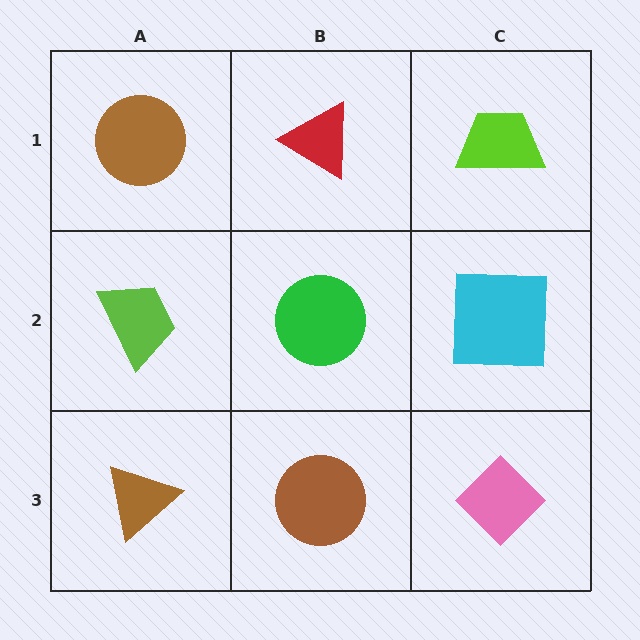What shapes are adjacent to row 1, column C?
A cyan square (row 2, column C), a red triangle (row 1, column B).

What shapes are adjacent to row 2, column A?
A brown circle (row 1, column A), a brown triangle (row 3, column A), a green circle (row 2, column B).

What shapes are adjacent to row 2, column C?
A lime trapezoid (row 1, column C), a pink diamond (row 3, column C), a green circle (row 2, column B).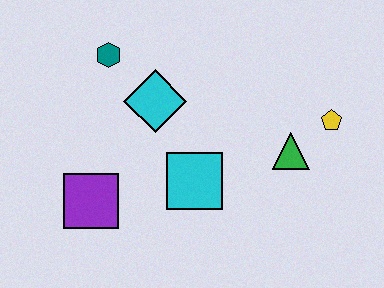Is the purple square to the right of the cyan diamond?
No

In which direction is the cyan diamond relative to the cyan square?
The cyan diamond is above the cyan square.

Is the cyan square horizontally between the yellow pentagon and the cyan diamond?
Yes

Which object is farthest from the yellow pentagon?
The purple square is farthest from the yellow pentagon.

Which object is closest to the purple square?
The cyan square is closest to the purple square.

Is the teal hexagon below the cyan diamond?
No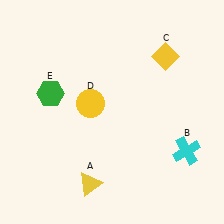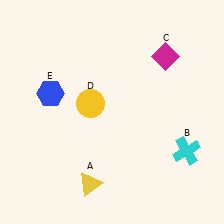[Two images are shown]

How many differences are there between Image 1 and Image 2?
There are 2 differences between the two images.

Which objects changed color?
C changed from yellow to magenta. E changed from green to blue.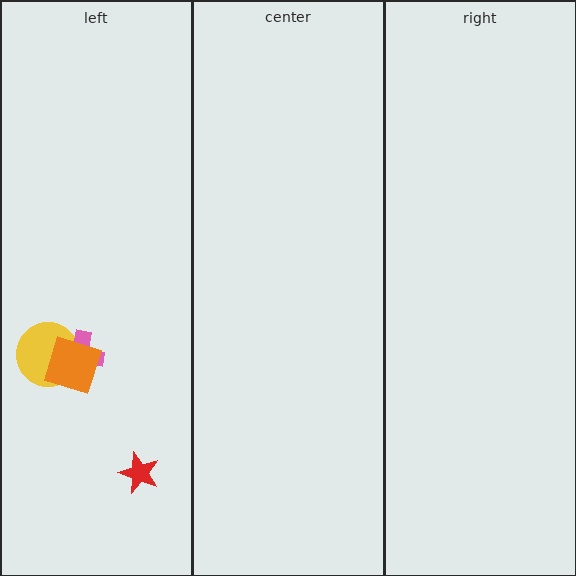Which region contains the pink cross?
The left region.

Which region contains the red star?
The left region.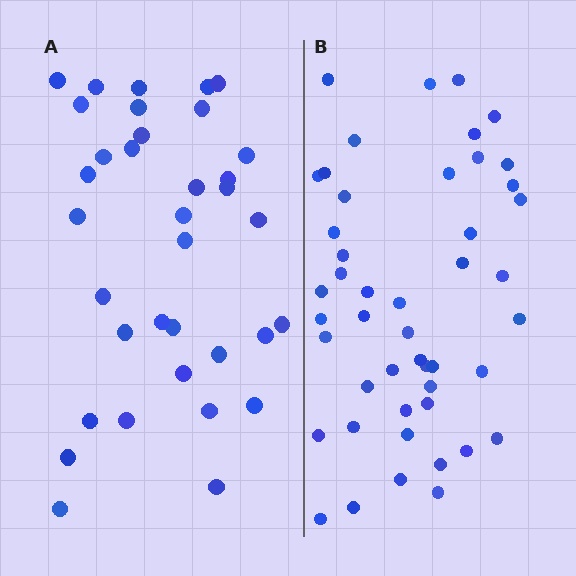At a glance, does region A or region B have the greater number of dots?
Region B (the right region) has more dots.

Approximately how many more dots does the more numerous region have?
Region B has roughly 12 or so more dots than region A.